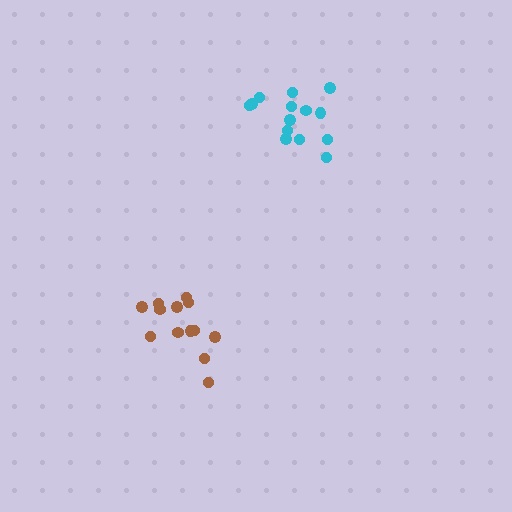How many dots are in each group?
Group 1: 14 dots, Group 2: 13 dots (27 total).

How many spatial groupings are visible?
There are 2 spatial groupings.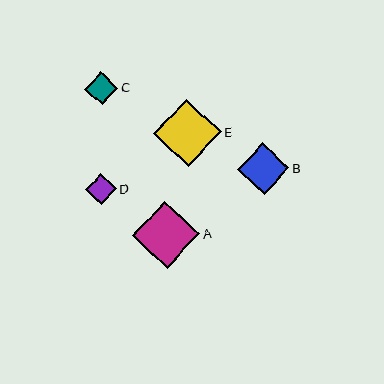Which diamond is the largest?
Diamond E is the largest with a size of approximately 68 pixels.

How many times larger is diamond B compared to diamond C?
Diamond B is approximately 1.6 times the size of diamond C.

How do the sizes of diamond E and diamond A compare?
Diamond E and diamond A are approximately the same size.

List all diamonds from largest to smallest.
From largest to smallest: E, A, B, C, D.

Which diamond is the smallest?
Diamond D is the smallest with a size of approximately 30 pixels.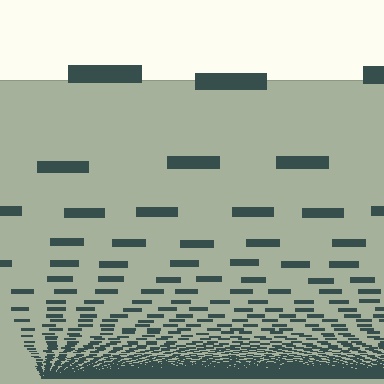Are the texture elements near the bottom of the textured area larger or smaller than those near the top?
Smaller. The gradient is inverted — elements near the bottom are smaller and denser.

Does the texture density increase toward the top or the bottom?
Density increases toward the bottom.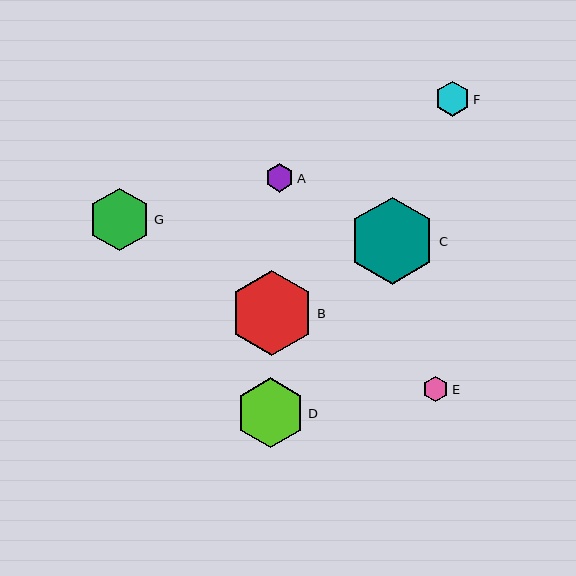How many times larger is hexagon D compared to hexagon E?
Hexagon D is approximately 2.7 times the size of hexagon E.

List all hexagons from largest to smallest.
From largest to smallest: C, B, D, G, F, A, E.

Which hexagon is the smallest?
Hexagon E is the smallest with a size of approximately 26 pixels.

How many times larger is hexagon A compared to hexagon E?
Hexagon A is approximately 1.1 times the size of hexagon E.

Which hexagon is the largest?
Hexagon C is the largest with a size of approximately 87 pixels.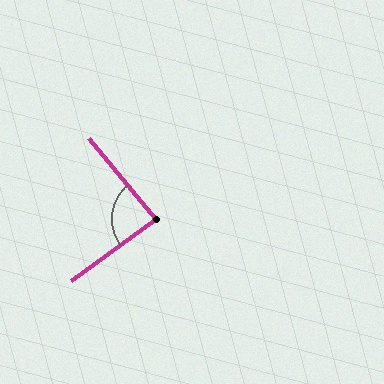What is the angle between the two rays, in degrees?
Approximately 87 degrees.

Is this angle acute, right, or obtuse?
It is approximately a right angle.